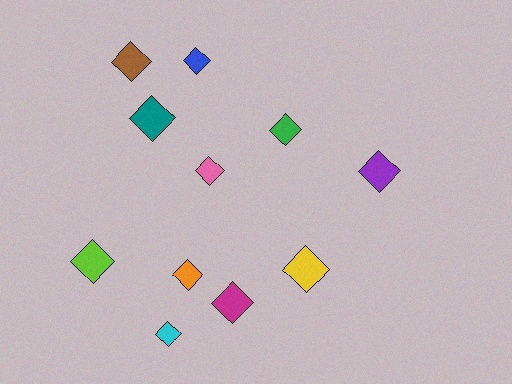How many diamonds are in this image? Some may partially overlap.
There are 11 diamonds.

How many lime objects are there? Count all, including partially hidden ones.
There is 1 lime object.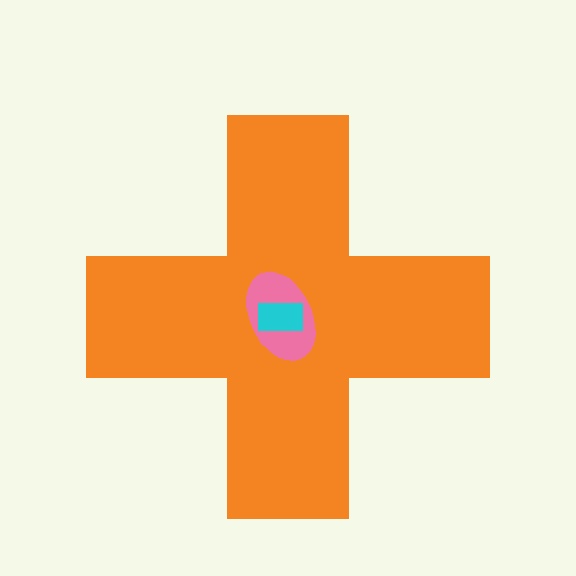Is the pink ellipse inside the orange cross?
Yes.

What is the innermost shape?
The cyan rectangle.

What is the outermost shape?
The orange cross.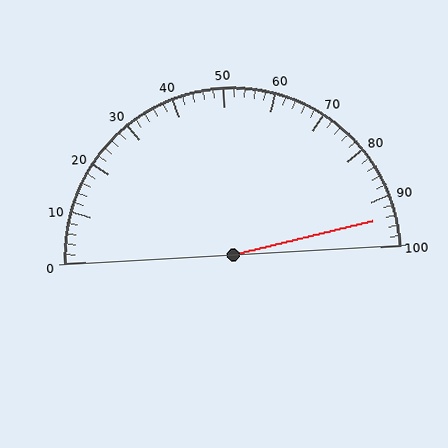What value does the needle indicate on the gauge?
The needle indicates approximately 94.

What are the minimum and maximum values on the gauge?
The gauge ranges from 0 to 100.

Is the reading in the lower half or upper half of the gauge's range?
The reading is in the upper half of the range (0 to 100).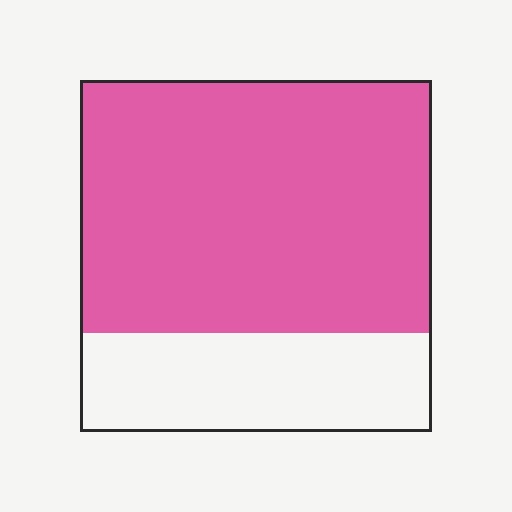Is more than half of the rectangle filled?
Yes.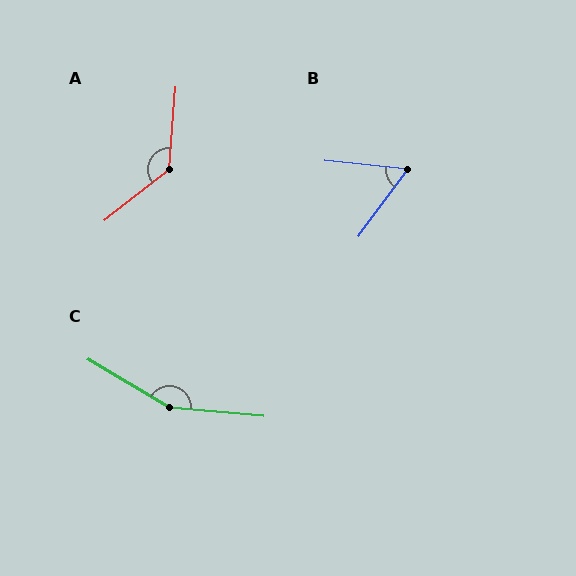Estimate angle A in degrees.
Approximately 132 degrees.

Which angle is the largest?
C, at approximately 155 degrees.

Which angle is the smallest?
B, at approximately 60 degrees.